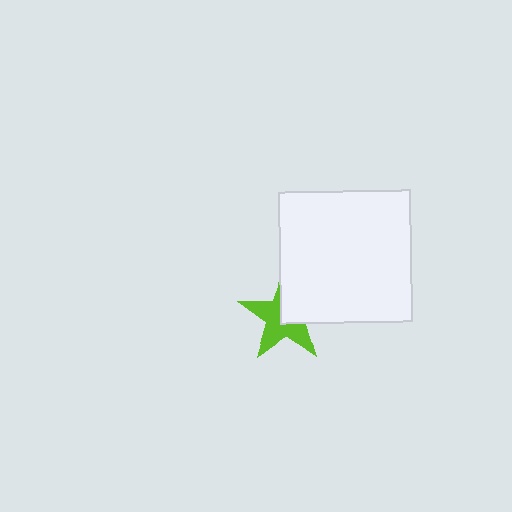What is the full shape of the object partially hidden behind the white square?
The partially hidden object is a lime star.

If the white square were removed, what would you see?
You would see the complete lime star.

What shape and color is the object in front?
The object in front is a white square.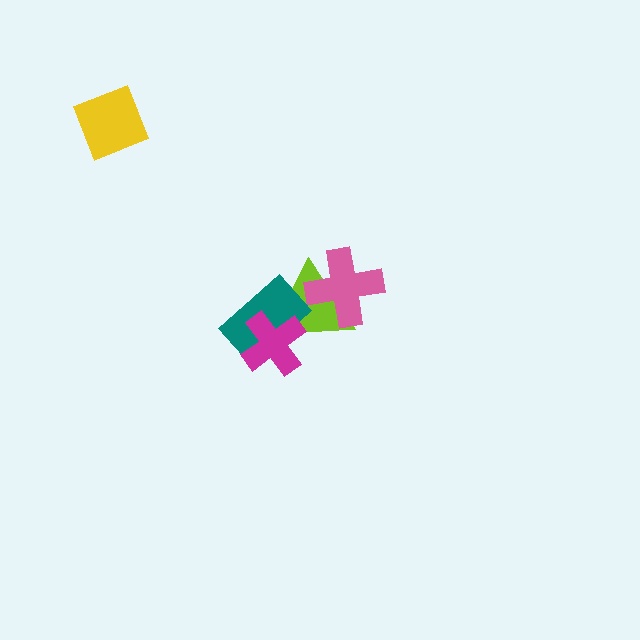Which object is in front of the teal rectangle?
The magenta cross is in front of the teal rectangle.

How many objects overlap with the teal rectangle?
2 objects overlap with the teal rectangle.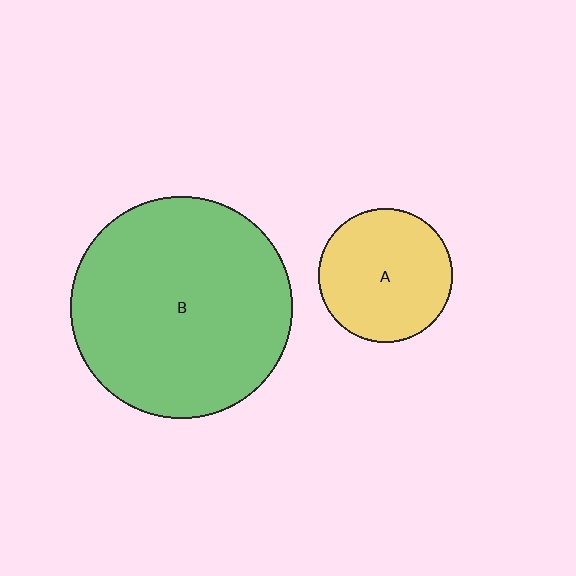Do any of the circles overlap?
No, none of the circles overlap.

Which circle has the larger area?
Circle B (green).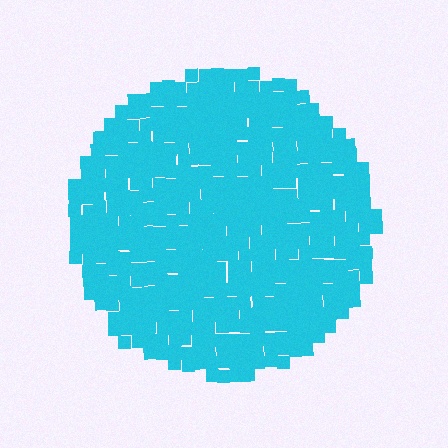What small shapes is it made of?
It is made of small squares.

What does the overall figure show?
The overall figure shows a circle.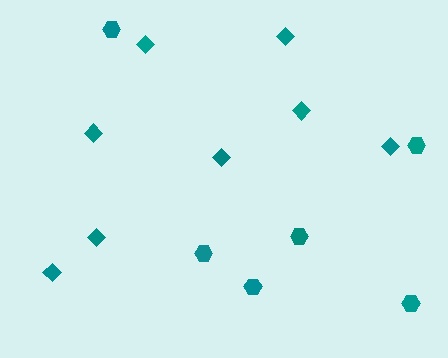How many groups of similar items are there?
There are 2 groups: one group of hexagons (6) and one group of diamonds (8).